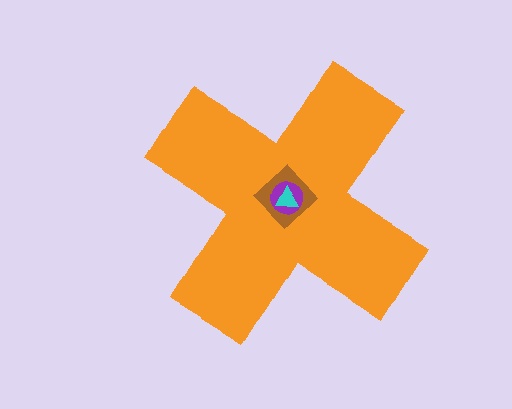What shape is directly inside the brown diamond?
The purple circle.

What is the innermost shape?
The cyan triangle.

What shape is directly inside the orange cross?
The brown diamond.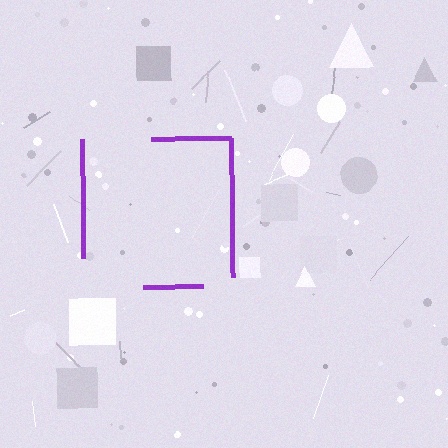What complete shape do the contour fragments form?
The contour fragments form a square.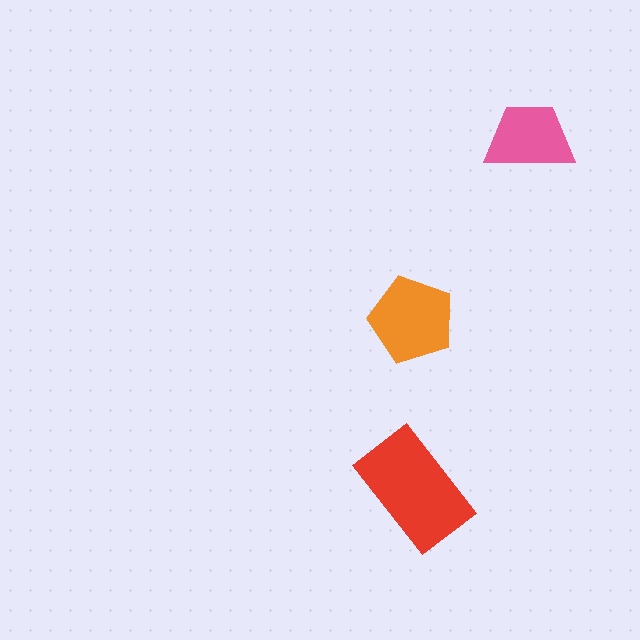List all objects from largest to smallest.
The red rectangle, the orange pentagon, the pink trapezoid.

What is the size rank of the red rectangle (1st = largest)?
1st.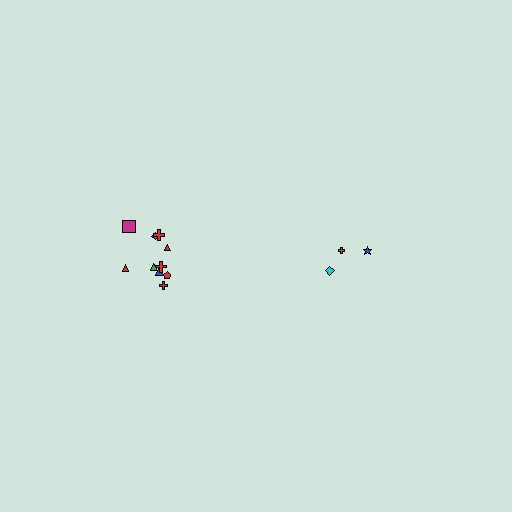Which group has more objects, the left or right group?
The left group.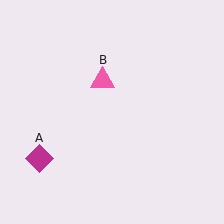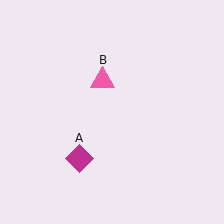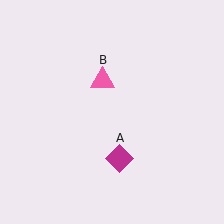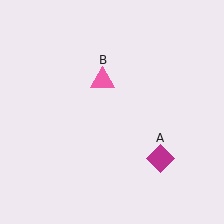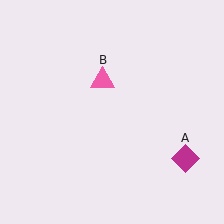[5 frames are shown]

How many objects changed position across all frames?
1 object changed position: magenta diamond (object A).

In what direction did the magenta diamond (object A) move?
The magenta diamond (object A) moved right.